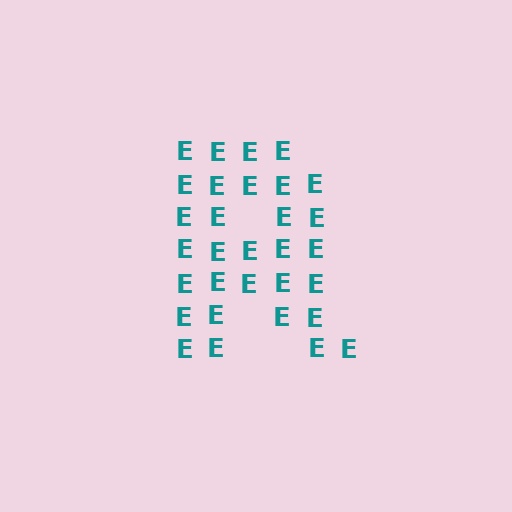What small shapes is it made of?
It is made of small letter E's.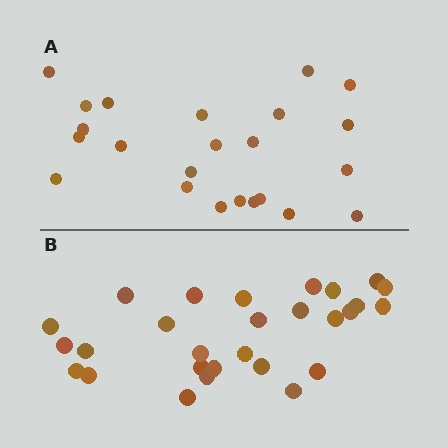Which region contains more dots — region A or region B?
Region B (the bottom region) has more dots.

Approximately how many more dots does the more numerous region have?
Region B has about 5 more dots than region A.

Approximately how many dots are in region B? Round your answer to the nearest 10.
About 30 dots. (The exact count is 28, which rounds to 30.)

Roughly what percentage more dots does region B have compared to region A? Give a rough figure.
About 20% more.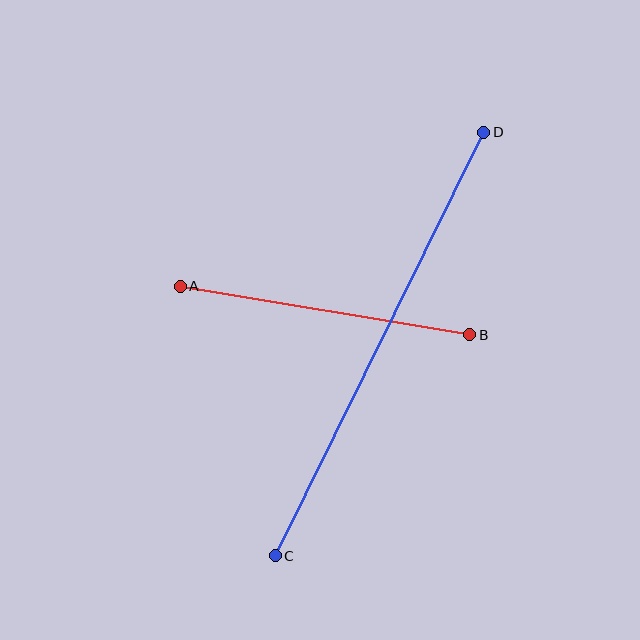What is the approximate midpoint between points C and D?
The midpoint is at approximately (379, 344) pixels.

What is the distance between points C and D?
The distance is approximately 472 pixels.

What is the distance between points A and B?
The distance is approximately 294 pixels.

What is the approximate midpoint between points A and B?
The midpoint is at approximately (325, 311) pixels.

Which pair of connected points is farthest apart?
Points C and D are farthest apart.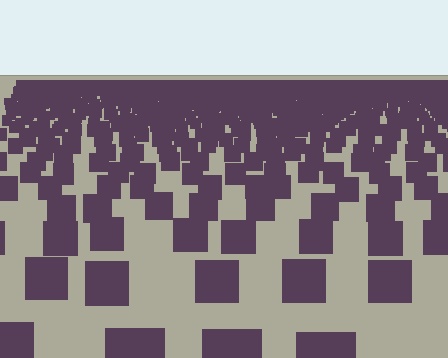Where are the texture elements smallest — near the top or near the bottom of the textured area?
Near the top.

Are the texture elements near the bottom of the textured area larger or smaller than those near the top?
Larger. Near the bottom, elements are closer to the viewer and appear at a bigger on-screen size.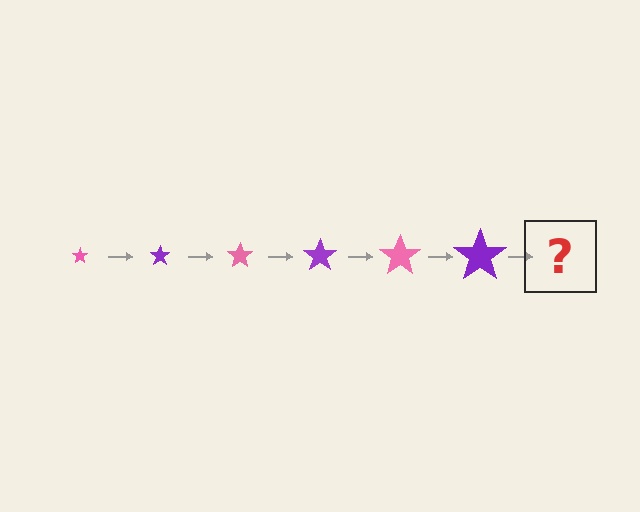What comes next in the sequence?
The next element should be a pink star, larger than the previous one.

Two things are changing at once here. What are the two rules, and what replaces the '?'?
The two rules are that the star grows larger each step and the color cycles through pink and purple. The '?' should be a pink star, larger than the previous one.